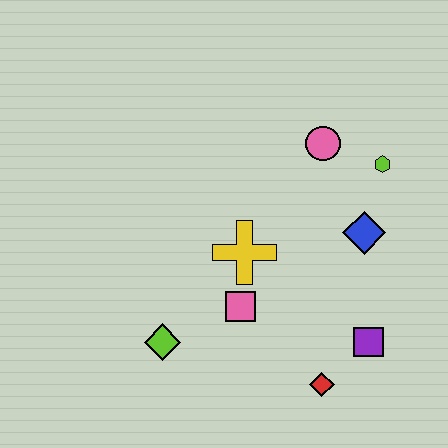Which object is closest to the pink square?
The yellow cross is closest to the pink square.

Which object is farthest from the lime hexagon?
The lime diamond is farthest from the lime hexagon.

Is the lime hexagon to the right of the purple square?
Yes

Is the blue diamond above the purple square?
Yes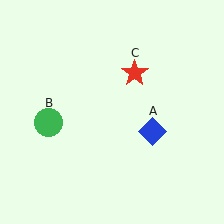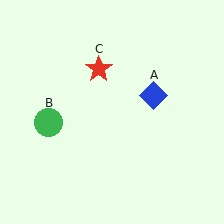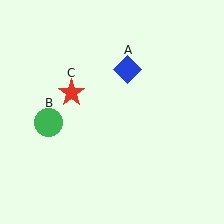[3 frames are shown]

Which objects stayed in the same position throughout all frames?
Green circle (object B) remained stationary.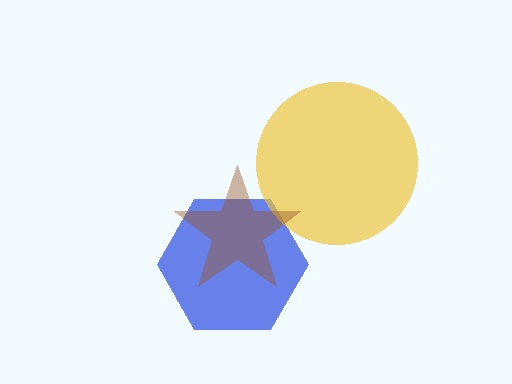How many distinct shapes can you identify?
There are 3 distinct shapes: a blue hexagon, a yellow circle, a brown star.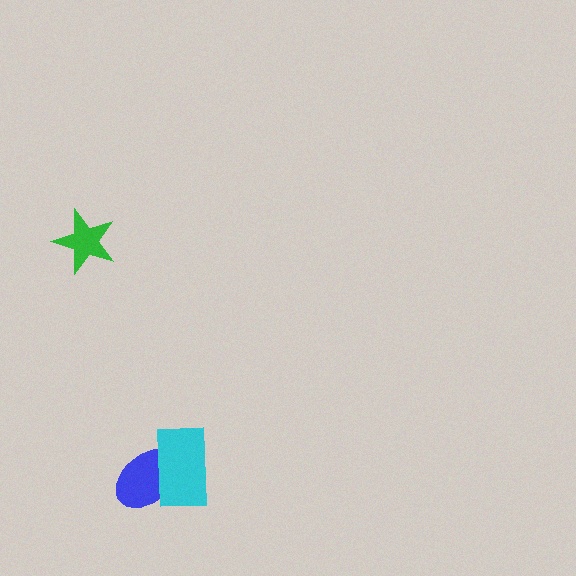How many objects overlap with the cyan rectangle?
1 object overlaps with the cyan rectangle.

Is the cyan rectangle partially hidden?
No, no other shape covers it.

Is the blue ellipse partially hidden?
Yes, it is partially covered by another shape.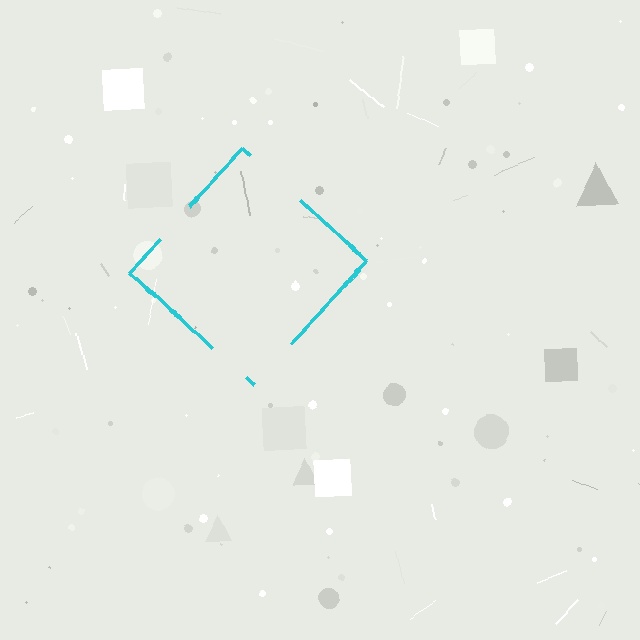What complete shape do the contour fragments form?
The contour fragments form a diamond.